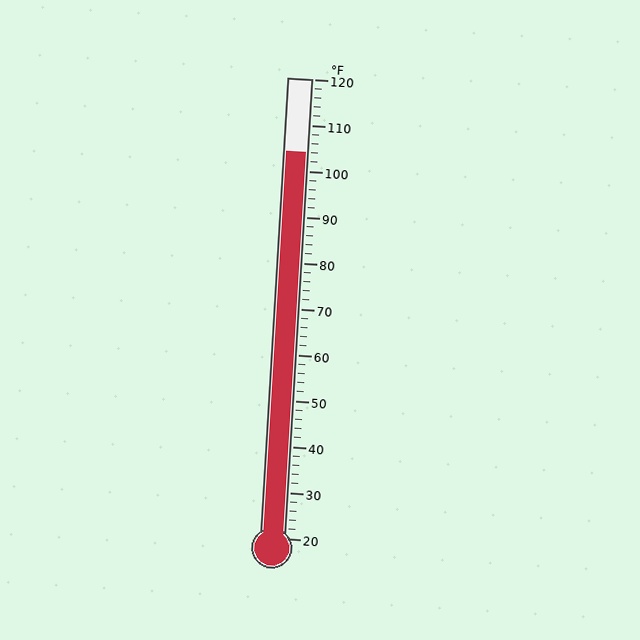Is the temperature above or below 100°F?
The temperature is above 100°F.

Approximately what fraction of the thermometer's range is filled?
The thermometer is filled to approximately 85% of its range.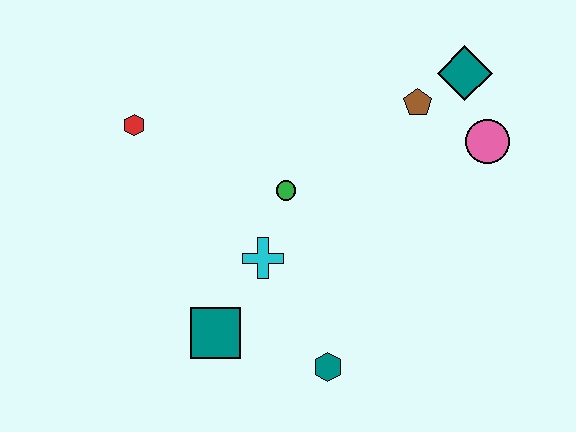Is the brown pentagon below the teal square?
No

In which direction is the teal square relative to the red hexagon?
The teal square is below the red hexagon.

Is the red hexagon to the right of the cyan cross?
No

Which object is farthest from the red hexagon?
The pink circle is farthest from the red hexagon.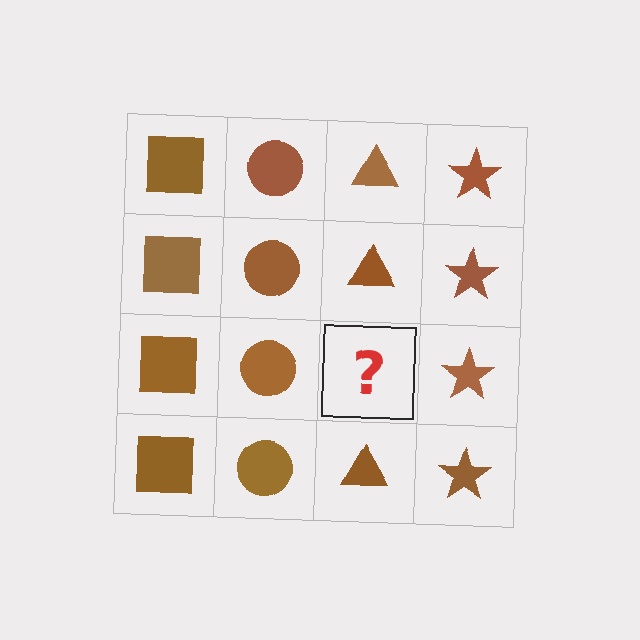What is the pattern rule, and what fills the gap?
The rule is that each column has a consistent shape. The gap should be filled with a brown triangle.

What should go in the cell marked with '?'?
The missing cell should contain a brown triangle.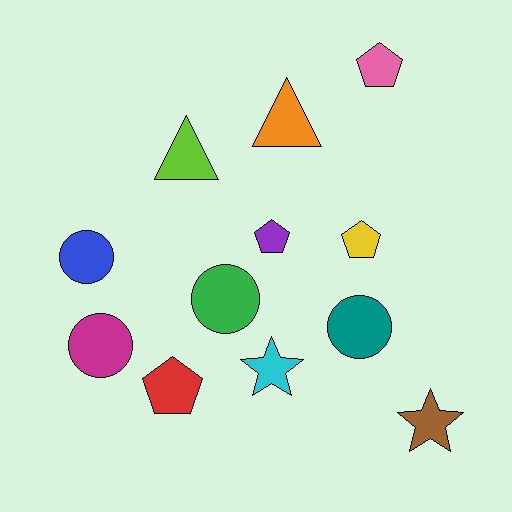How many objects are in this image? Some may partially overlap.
There are 12 objects.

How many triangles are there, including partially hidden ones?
There are 2 triangles.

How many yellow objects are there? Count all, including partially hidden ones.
There is 1 yellow object.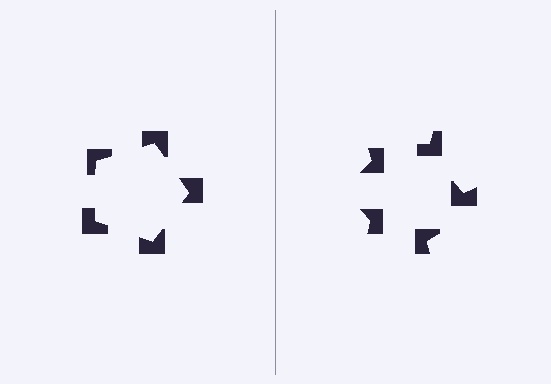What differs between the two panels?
The notched squares are positioned identically on both sides; only the wedge orientations differ. On the left they align to a pentagon; on the right they are misaligned.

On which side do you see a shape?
An illusory pentagon appears on the left side. On the right side the wedge cuts are rotated, so no coherent shape forms.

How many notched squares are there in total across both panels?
10 — 5 on each side.